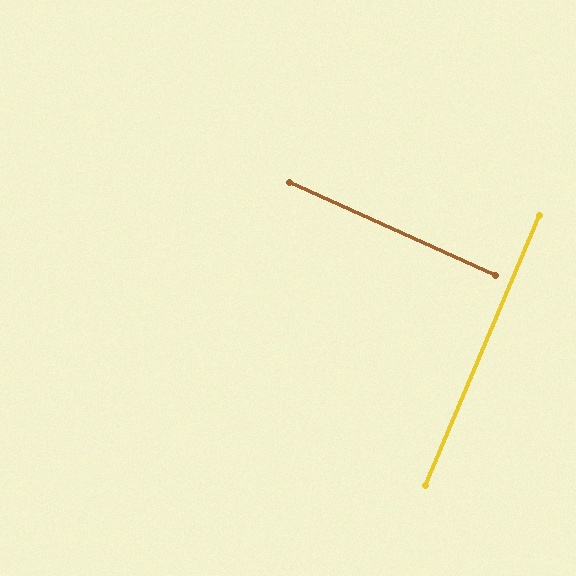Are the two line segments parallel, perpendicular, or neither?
Perpendicular — they meet at approximately 88°.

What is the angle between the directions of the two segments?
Approximately 88 degrees.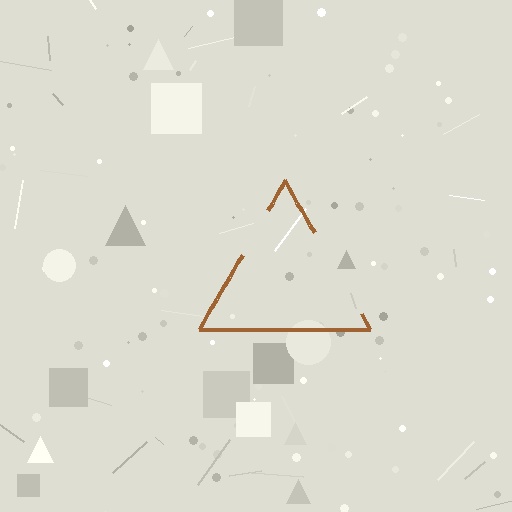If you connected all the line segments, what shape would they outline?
They would outline a triangle.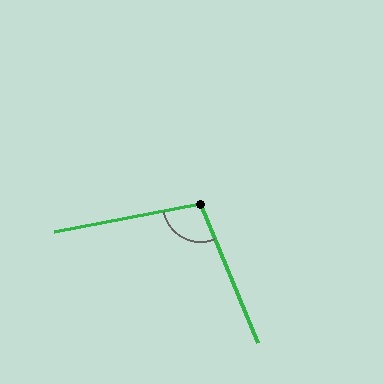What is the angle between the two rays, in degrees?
Approximately 101 degrees.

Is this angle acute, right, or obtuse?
It is obtuse.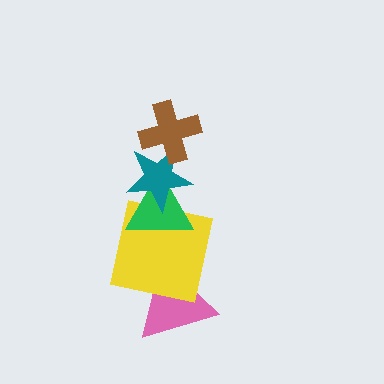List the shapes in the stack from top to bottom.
From top to bottom: the brown cross, the teal star, the green triangle, the yellow square, the pink triangle.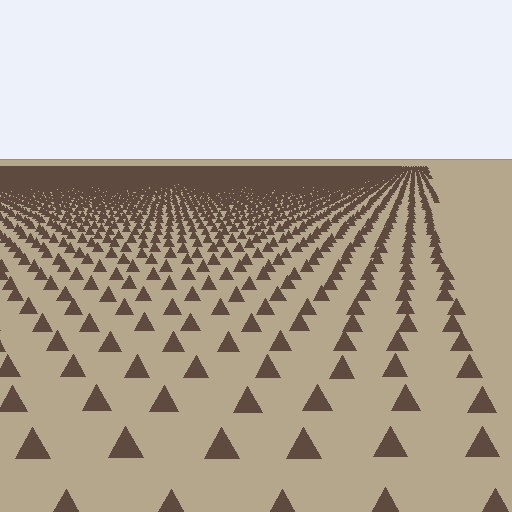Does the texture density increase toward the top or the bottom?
Density increases toward the top.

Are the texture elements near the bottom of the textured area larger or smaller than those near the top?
Larger. Near the bottom, elements are closer to the viewer and appear at a bigger on-screen size.